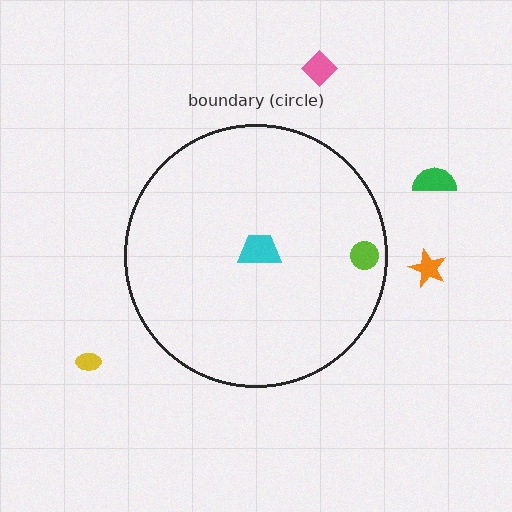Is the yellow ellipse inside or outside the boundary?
Outside.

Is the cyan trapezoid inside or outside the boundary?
Inside.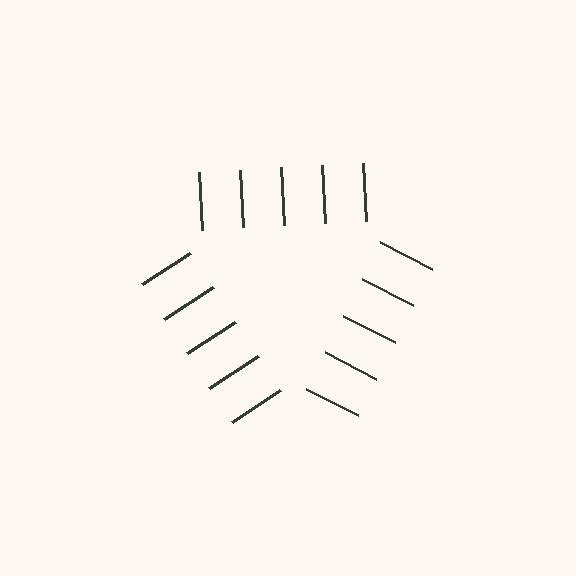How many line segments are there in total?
15 — 5 along each of the 3 edges.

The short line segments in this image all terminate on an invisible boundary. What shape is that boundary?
An illusory triangle — the line segments terminate on its edges but no continuous stroke is drawn.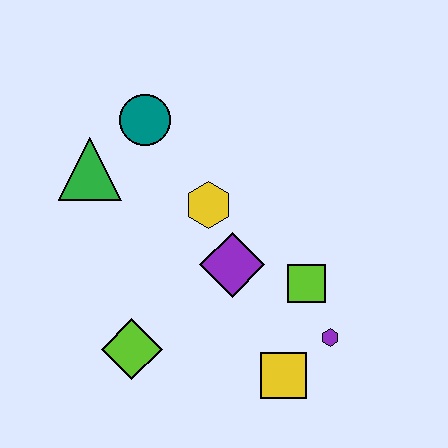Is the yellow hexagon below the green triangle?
Yes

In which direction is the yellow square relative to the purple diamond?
The yellow square is below the purple diamond.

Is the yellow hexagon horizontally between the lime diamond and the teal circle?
No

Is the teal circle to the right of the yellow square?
No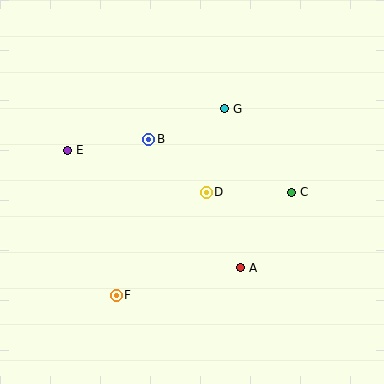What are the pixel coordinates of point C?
Point C is at (292, 192).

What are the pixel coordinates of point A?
Point A is at (241, 268).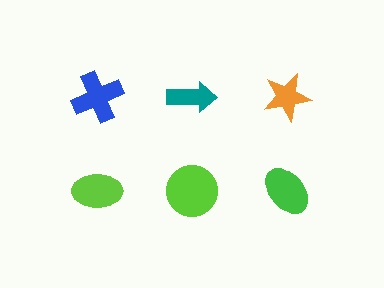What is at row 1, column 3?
An orange star.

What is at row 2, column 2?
A lime circle.